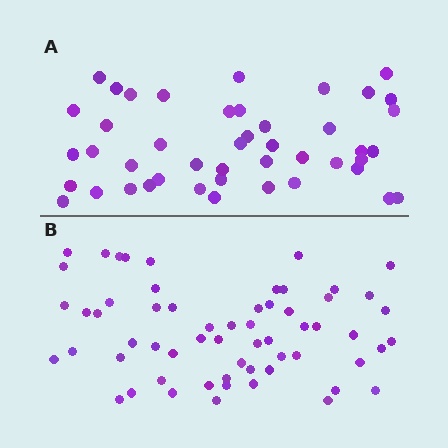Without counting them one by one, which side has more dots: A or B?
Region B (the bottom region) has more dots.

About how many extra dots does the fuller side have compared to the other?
Region B has approximately 15 more dots than region A.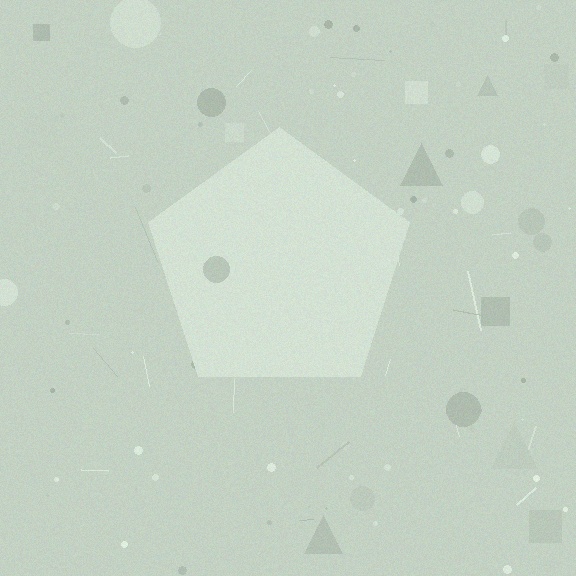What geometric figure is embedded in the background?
A pentagon is embedded in the background.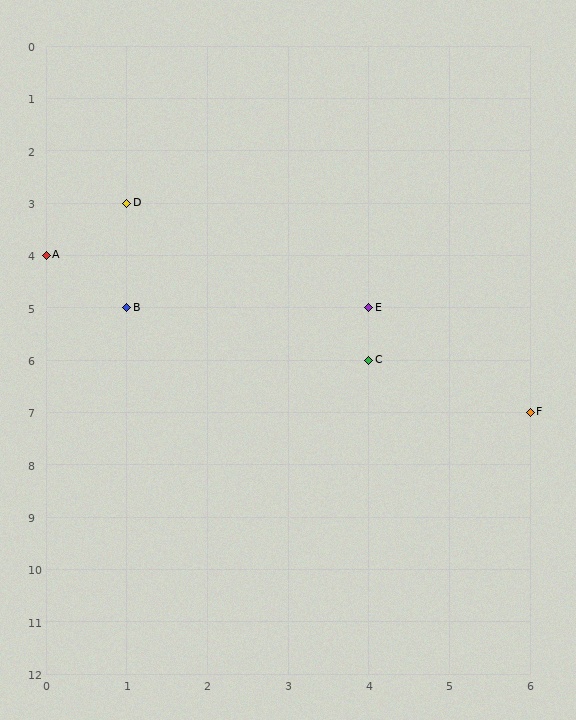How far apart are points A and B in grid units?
Points A and B are 1 column and 1 row apart (about 1.4 grid units diagonally).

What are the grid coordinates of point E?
Point E is at grid coordinates (4, 5).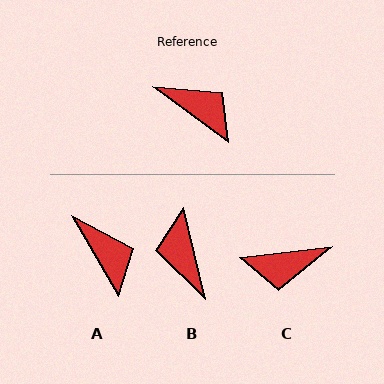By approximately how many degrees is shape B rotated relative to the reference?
Approximately 140 degrees counter-clockwise.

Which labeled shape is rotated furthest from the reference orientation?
B, about 140 degrees away.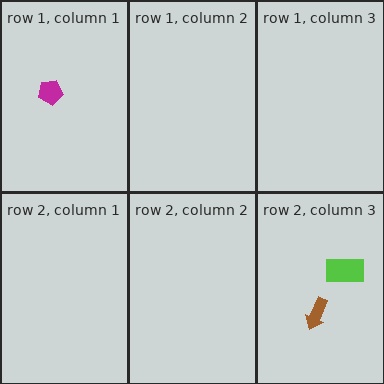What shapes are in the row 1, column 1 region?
The magenta pentagon.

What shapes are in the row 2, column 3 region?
The lime rectangle, the brown arrow.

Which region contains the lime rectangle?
The row 2, column 3 region.